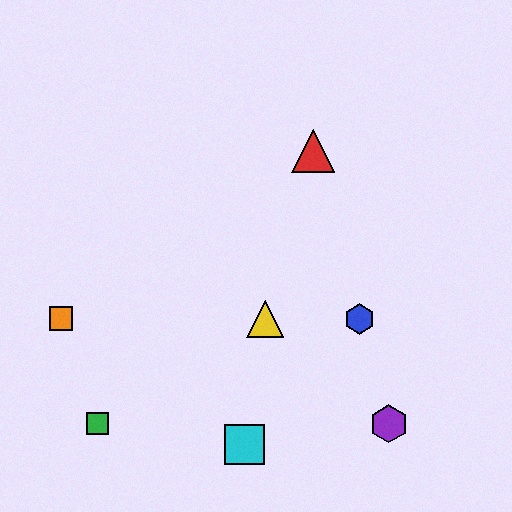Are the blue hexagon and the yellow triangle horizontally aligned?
Yes, both are at y≈319.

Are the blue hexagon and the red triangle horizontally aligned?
No, the blue hexagon is at y≈319 and the red triangle is at y≈151.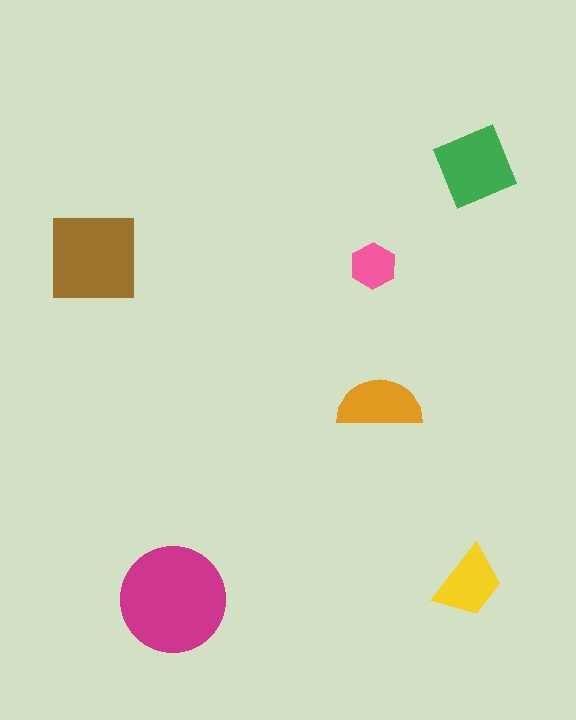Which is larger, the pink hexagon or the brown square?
The brown square.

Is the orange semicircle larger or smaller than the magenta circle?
Smaller.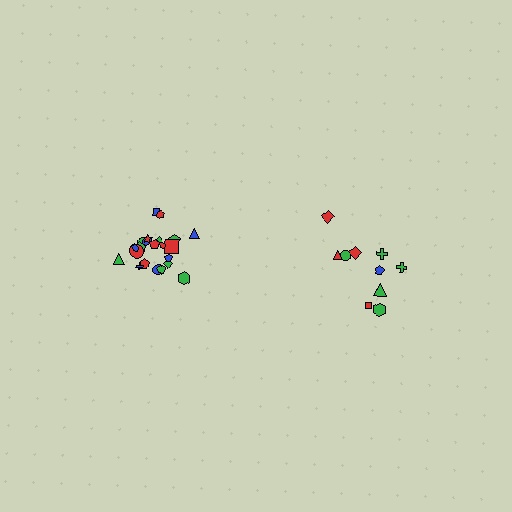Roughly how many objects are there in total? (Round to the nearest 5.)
Roughly 30 objects in total.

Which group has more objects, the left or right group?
The left group.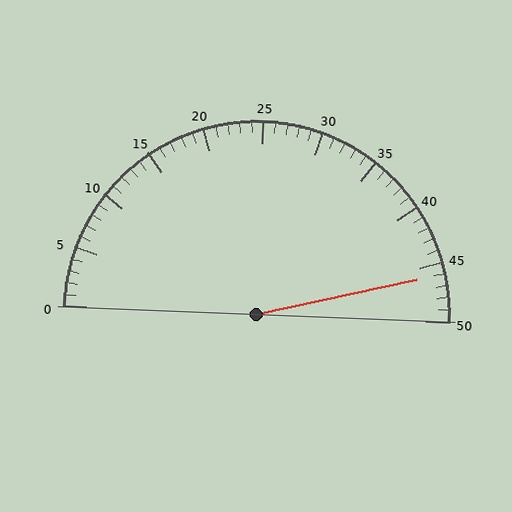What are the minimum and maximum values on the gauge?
The gauge ranges from 0 to 50.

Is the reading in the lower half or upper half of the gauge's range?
The reading is in the upper half of the range (0 to 50).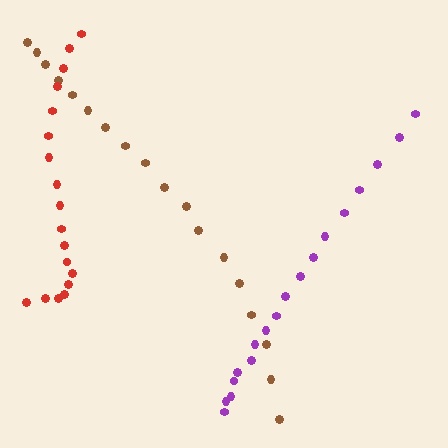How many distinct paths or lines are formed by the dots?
There are 3 distinct paths.